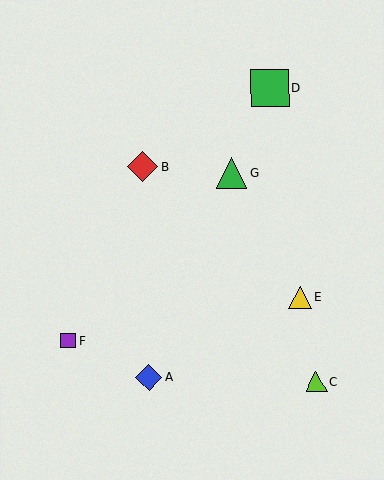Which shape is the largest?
The green square (labeled D) is the largest.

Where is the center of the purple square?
The center of the purple square is at (69, 341).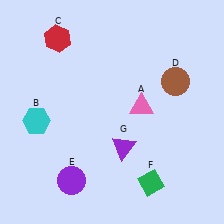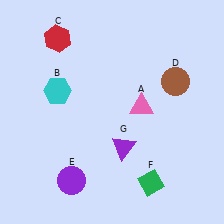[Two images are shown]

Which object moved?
The cyan hexagon (B) moved up.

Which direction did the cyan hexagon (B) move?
The cyan hexagon (B) moved up.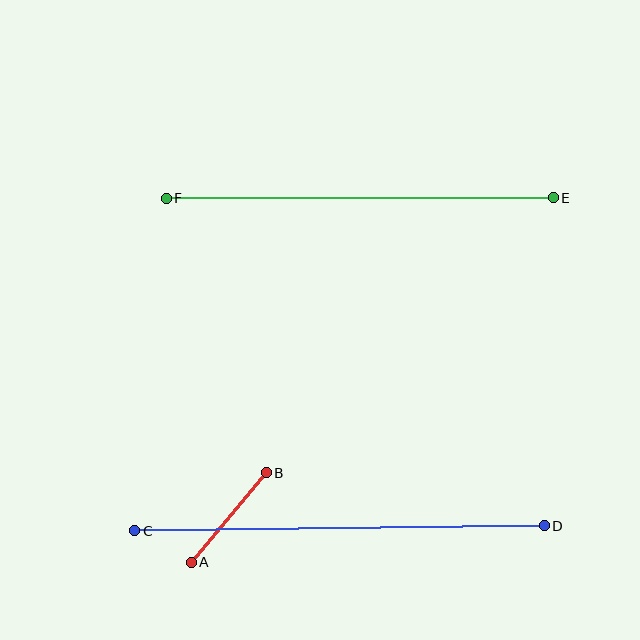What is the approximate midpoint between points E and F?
The midpoint is at approximately (360, 198) pixels.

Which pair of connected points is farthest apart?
Points C and D are farthest apart.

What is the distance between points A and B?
The distance is approximately 117 pixels.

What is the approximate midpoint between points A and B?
The midpoint is at approximately (229, 518) pixels.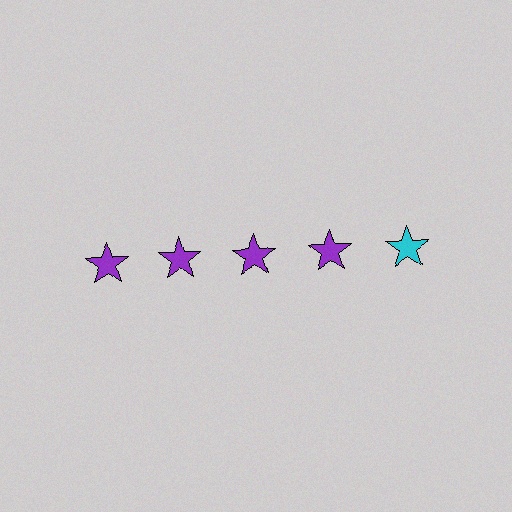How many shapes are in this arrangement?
There are 5 shapes arranged in a grid pattern.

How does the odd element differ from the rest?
It has a different color: cyan instead of purple.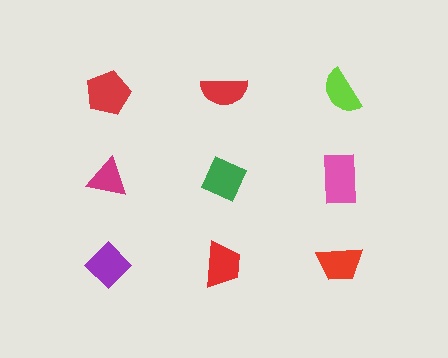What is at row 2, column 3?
A pink rectangle.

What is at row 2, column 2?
A green diamond.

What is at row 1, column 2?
A red semicircle.